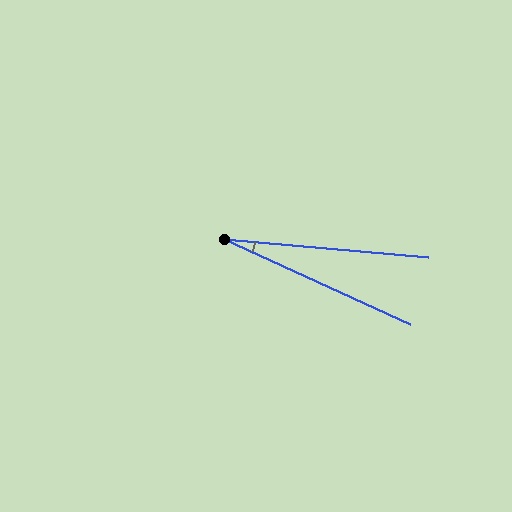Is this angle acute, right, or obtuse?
It is acute.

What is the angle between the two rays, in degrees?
Approximately 19 degrees.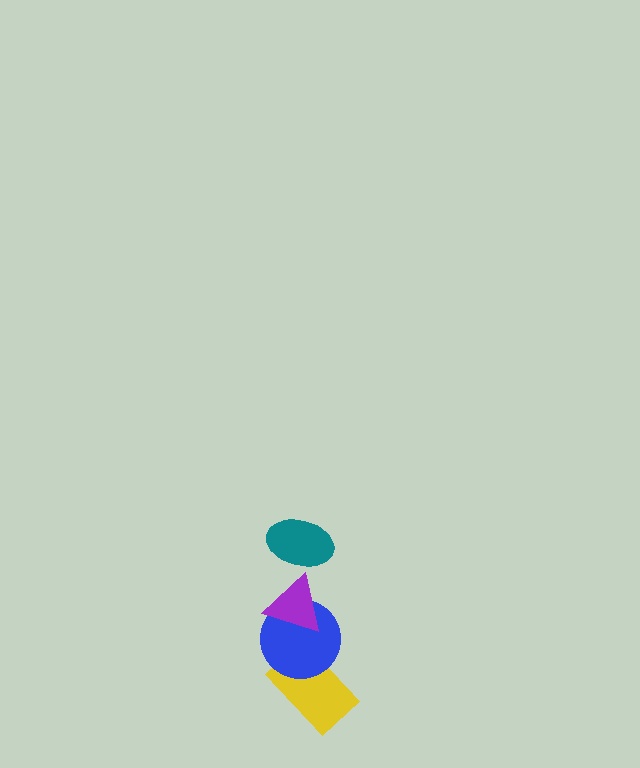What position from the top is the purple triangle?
The purple triangle is 2nd from the top.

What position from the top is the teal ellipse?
The teal ellipse is 1st from the top.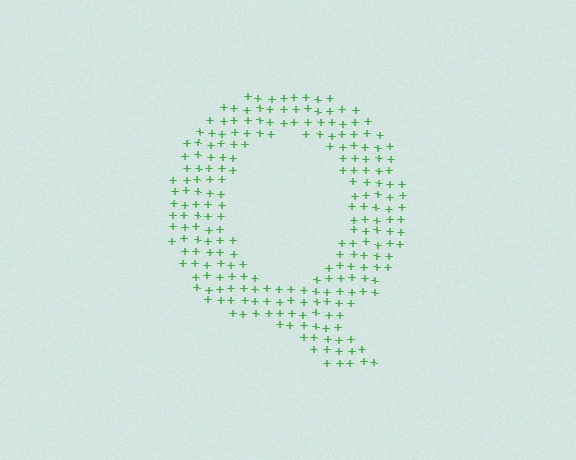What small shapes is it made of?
It is made of small plus signs.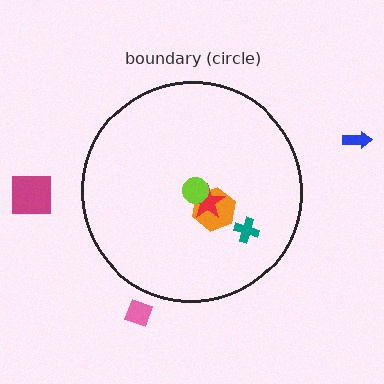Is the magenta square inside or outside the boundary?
Outside.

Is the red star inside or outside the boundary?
Inside.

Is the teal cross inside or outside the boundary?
Inside.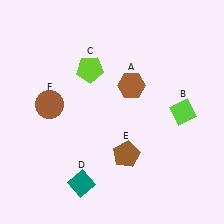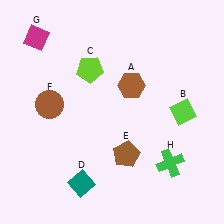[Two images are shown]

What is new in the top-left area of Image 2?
A magenta diamond (G) was added in the top-left area of Image 2.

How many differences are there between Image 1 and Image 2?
There are 2 differences between the two images.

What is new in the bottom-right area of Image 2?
A green cross (H) was added in the bottom-right area of Image 2.